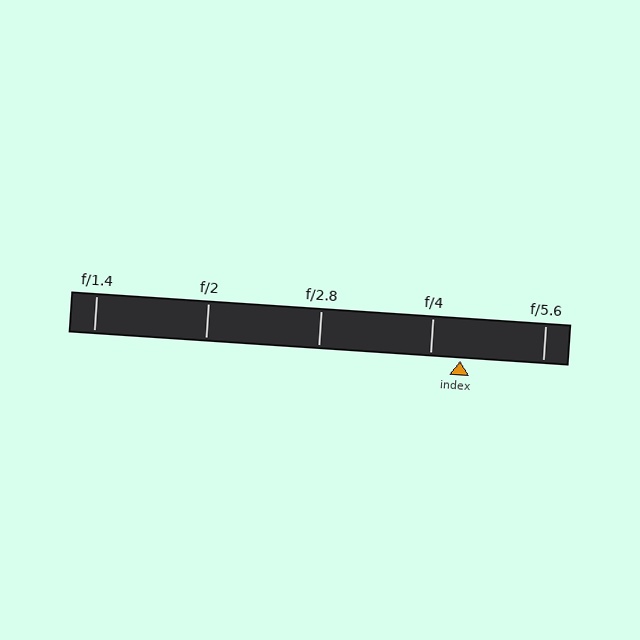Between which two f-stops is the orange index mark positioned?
The index mark is between f/4 and f/5.6.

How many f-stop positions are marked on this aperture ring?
There are 5 f-stop positions marked.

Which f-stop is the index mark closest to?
The index mark is closest to f/4.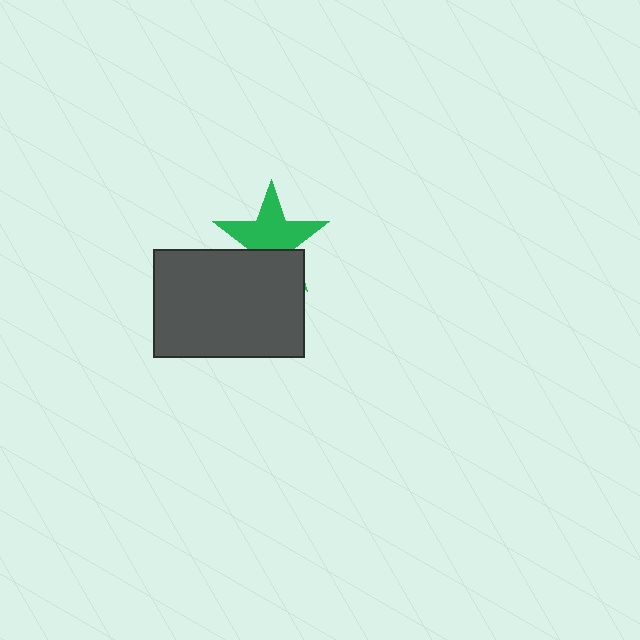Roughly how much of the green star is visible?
About half of it is visible (roughly 64%).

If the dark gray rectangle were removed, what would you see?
You would see the complete green star.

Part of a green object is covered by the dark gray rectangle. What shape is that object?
It is a star.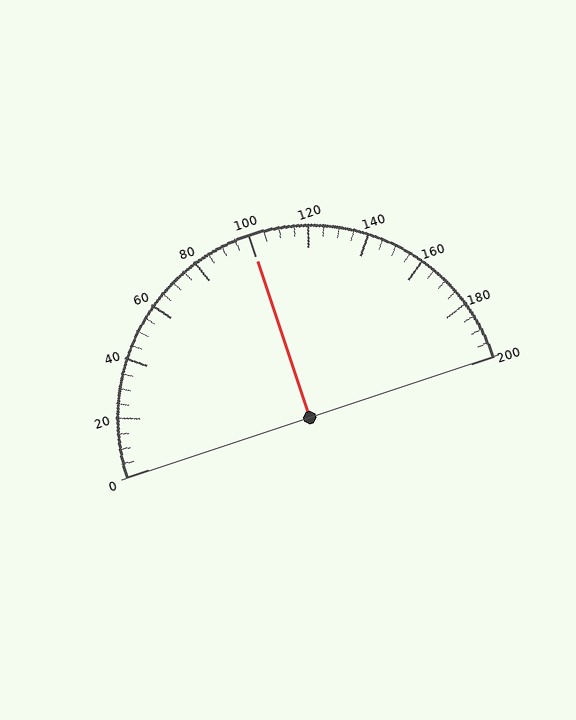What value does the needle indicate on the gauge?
The needle indicates approximately 100.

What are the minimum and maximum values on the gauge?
The gauge ranges from 0 to 200.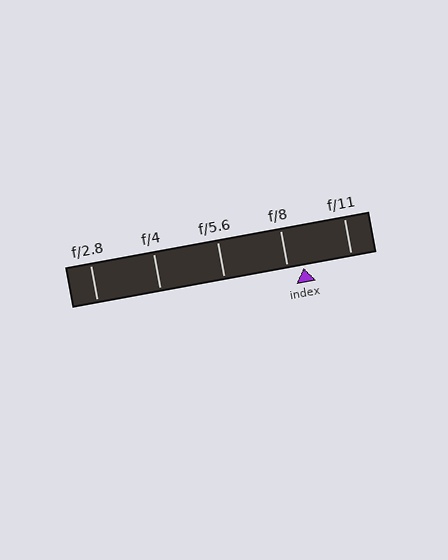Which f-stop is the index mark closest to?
The index mark is closest to f/8.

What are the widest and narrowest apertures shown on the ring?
The widest aperture shown is f/2.8 and the narrowest is f/11.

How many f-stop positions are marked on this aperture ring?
There are 5 f-stop positions marked.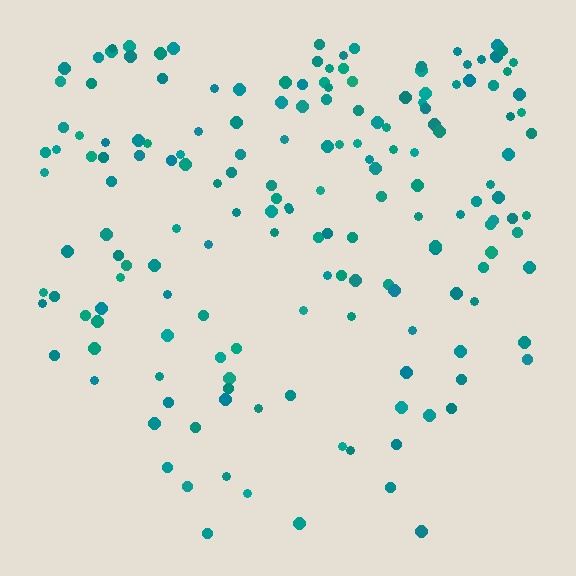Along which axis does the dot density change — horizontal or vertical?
Vertical.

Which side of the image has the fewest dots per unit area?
The bottom.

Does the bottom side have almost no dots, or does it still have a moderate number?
Still a moderate number, just noticeably fewer than the top.